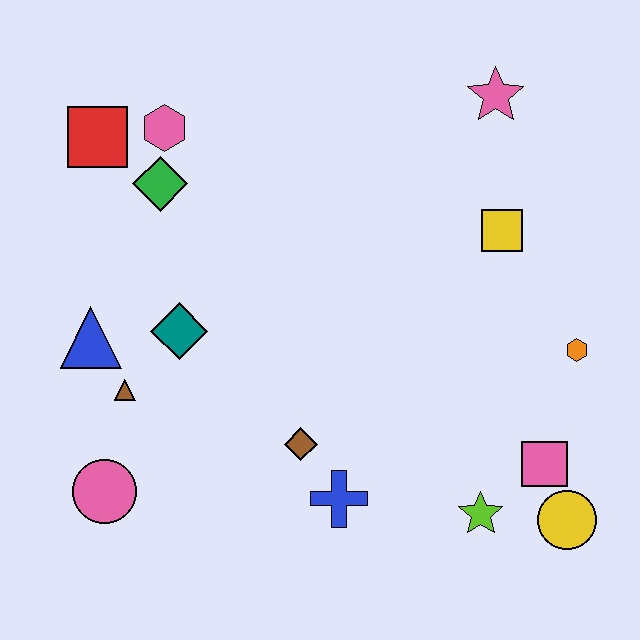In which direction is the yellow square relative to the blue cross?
The yellow square is above the blue cross.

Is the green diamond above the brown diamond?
Yes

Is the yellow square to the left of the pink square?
Yes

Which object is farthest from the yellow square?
The pink circle is farthest from the yellow square.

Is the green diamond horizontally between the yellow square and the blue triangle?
Yes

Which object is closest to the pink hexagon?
The green diamond is closest to the pink hexagon.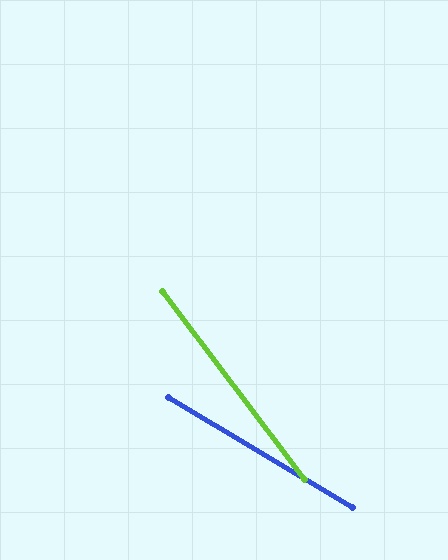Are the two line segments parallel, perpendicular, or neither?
Neither parallel nor perpendicular — they differ by about 22°.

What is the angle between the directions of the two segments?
Approximately 22 degrees.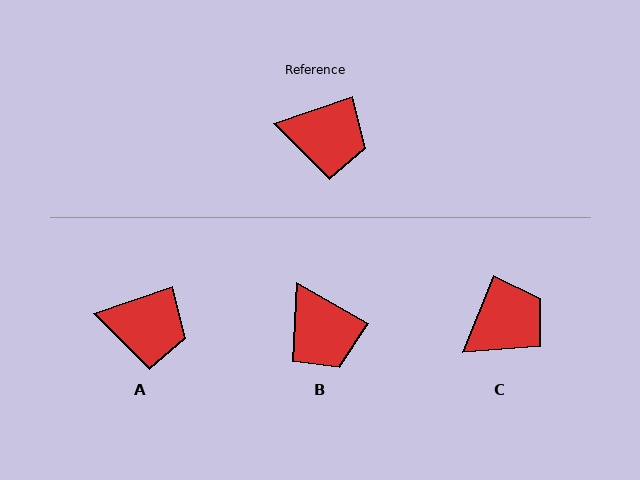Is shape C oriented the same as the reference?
No, it is off by about 49 degrees.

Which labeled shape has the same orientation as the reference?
A.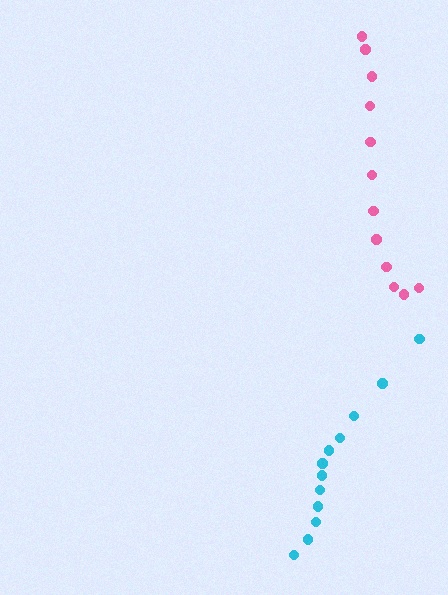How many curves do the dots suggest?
There are 2 distinct paths.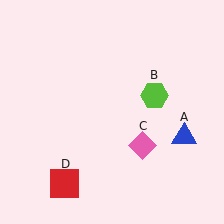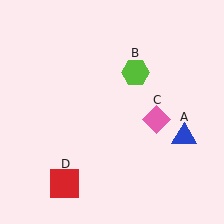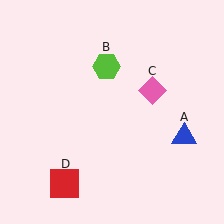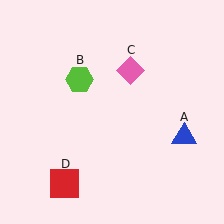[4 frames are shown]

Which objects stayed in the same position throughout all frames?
Blue triangle (object A) and red square (object D) remained stationary.